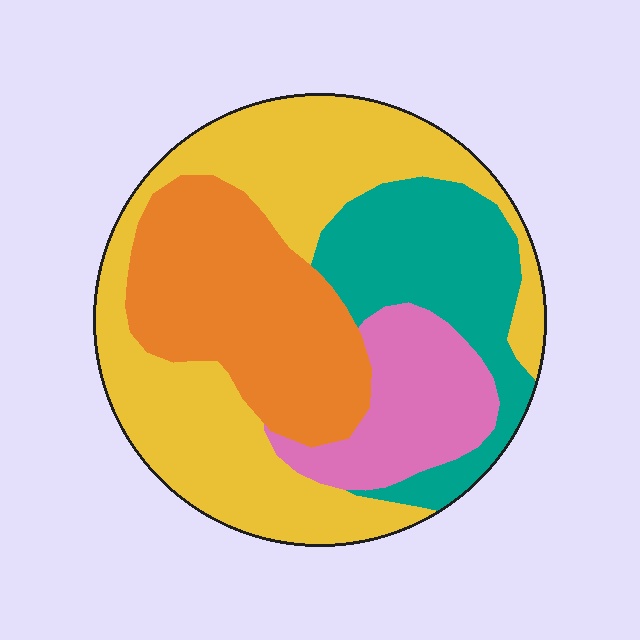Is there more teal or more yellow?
Yellow.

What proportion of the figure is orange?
Orange covers roughly 25% of the figure.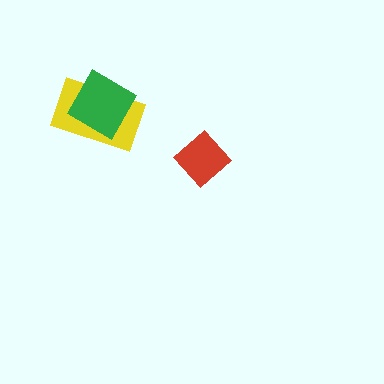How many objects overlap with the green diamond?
1 object overlaps with the green diamond.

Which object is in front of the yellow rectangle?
The green diamond is in front of the yellow rectangle.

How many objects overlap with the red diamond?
0 objects overlap with the red diamond.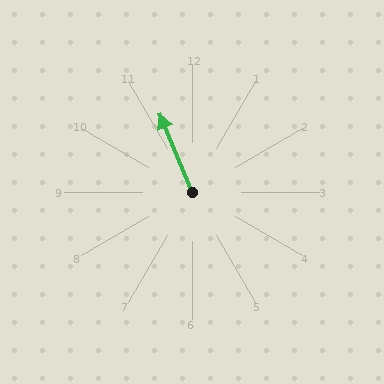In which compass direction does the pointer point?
Northwest.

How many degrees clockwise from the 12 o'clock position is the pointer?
Approximately 337 degrees.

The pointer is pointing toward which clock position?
Roughly 11 o'clock.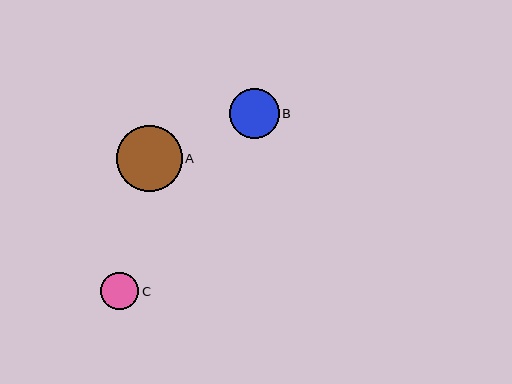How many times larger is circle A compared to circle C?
Circle A is approximately 1.7 times the size of circle C.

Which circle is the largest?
Circle A is the largest with a size of approximately 66 pixels.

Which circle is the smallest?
Circle C is the smallest with a size of approximately 38 pixels.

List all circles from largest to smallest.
From largest to smallest: A, B, C.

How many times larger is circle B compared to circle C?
Circle B is approximately 1.3 times the size of circle C.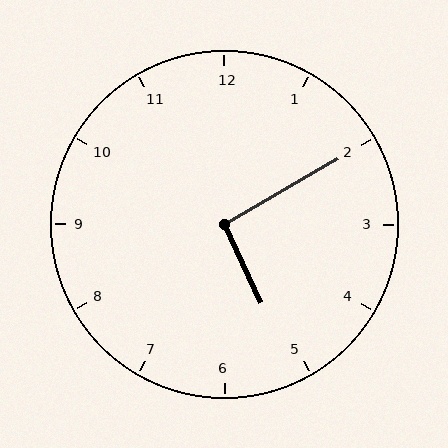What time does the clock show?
5:10.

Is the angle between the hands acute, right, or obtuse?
It is right.